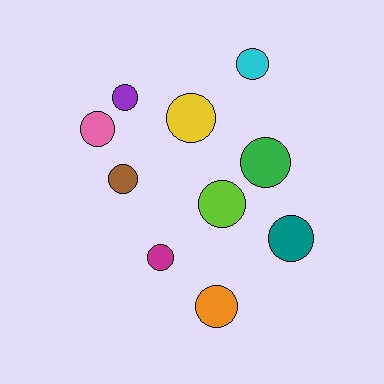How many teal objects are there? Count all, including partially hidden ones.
There is 1 teal object.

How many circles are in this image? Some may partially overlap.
There are 10 circles.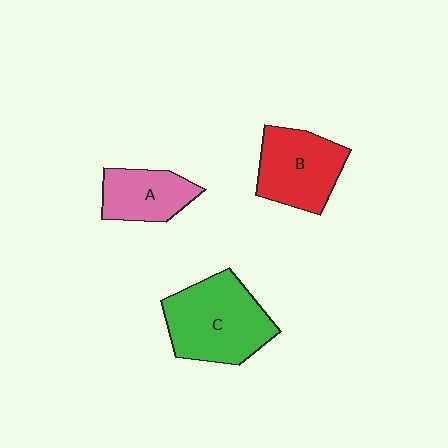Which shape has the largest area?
Shape C (green).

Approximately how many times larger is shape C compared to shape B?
Approximately 1.3 times.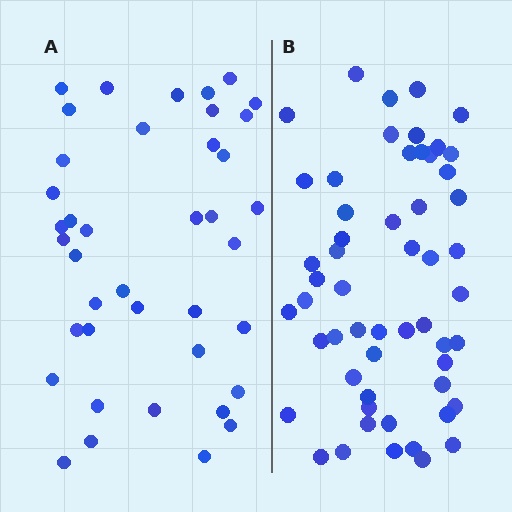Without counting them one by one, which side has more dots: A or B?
Region B (the right region) has more dots.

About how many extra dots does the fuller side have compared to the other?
Region B has approximately 15 more dots than region A.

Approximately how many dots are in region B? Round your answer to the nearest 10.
About 60 dots. (The exact count is 55, which rounds to 60.)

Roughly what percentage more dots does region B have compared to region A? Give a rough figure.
About 40% more.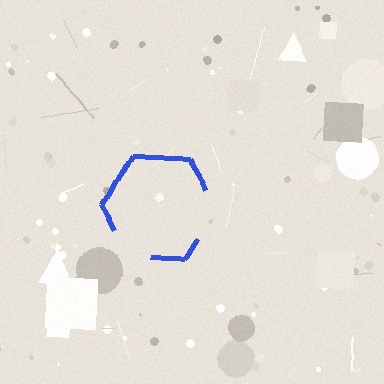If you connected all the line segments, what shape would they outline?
They would outline a hexagon.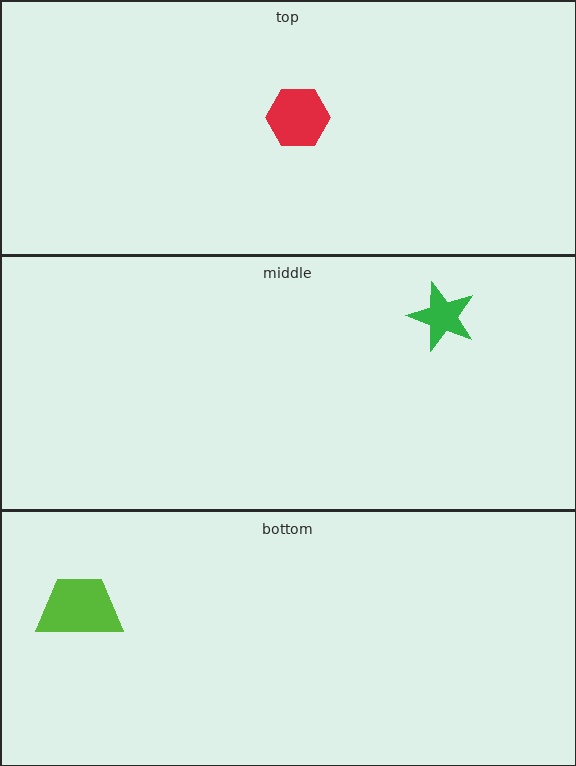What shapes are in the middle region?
The green star.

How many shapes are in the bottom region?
1.